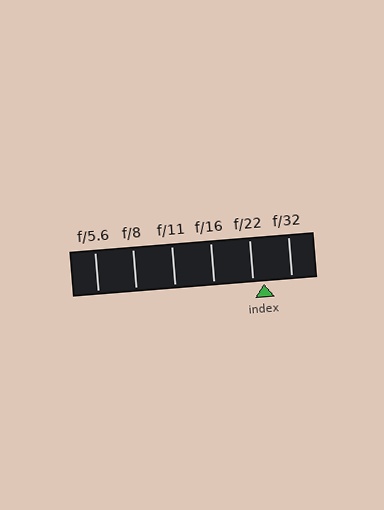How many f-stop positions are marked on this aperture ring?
There are 6 f-stop positions marked.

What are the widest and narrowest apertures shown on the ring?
The widest aperture shown is f/5.6 and the narrowest is f/32.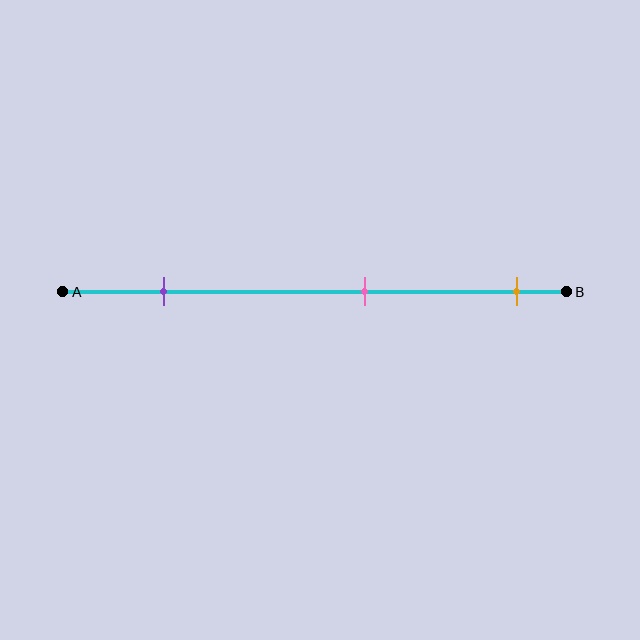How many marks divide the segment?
There are 3 marks dividing the segment.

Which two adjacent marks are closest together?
The pink and orange marks are the closest adjacent pair.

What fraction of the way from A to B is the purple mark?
The purple mark is approximately 20% (0.2) of the way from A to B.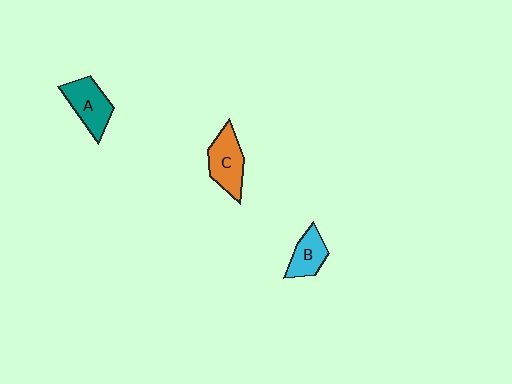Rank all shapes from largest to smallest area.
From largest to smallest: C (orange), A (teal), B (cyan).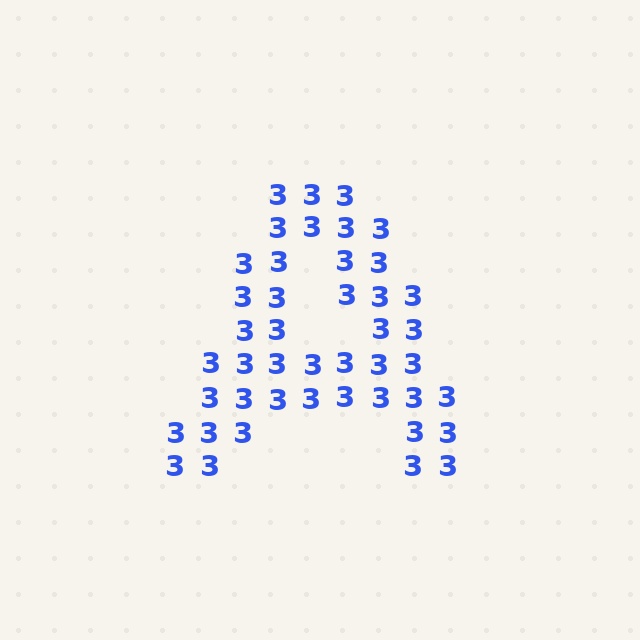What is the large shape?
The large shape is the letter A.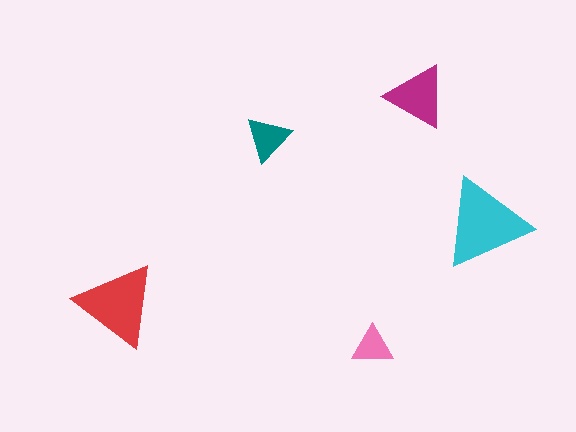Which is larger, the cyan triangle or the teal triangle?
The cyan one.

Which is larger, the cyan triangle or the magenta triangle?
The cyan one.